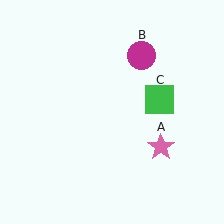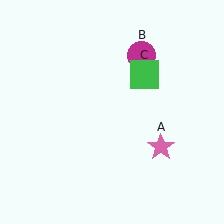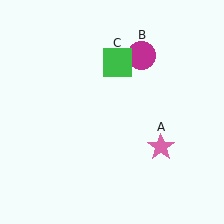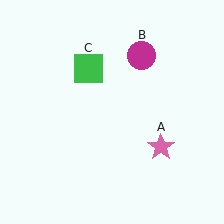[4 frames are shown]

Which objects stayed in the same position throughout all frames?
Pink star (object A) and magenta circle (object B) remained stationary.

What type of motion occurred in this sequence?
The green square (object C) rotated counterclockwise around the center of the scene.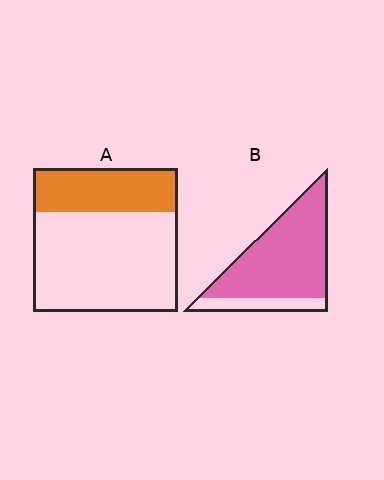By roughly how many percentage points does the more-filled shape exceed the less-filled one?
By roughly 50 percentage points (B over A).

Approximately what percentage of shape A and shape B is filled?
A is approximately 30% and B is approximately 80%.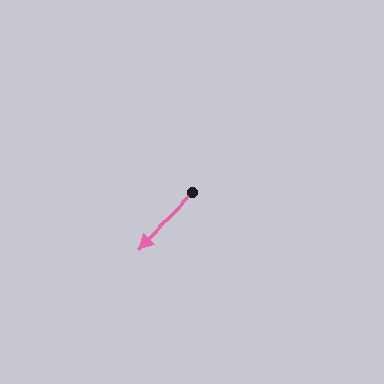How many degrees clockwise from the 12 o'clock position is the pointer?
Approximately 225 degrees.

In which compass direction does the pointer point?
Southwest.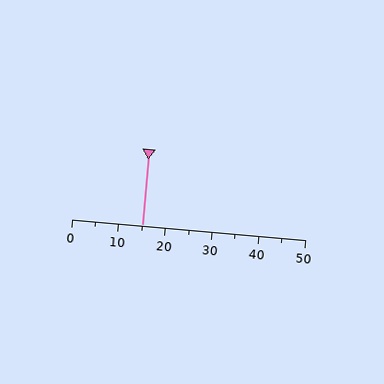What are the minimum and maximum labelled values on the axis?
The axis runs from 0 to 50.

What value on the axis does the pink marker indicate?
The marker indicates approximately 15.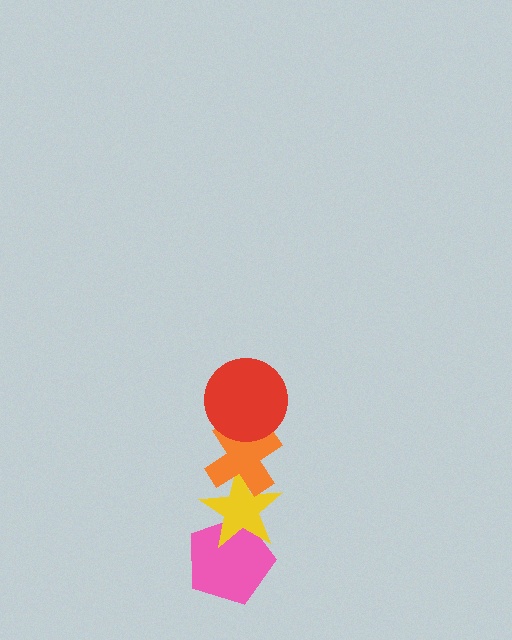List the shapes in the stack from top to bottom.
From top to bottom: the red circle, the orange cross, the yellow star, the pink pentagon.